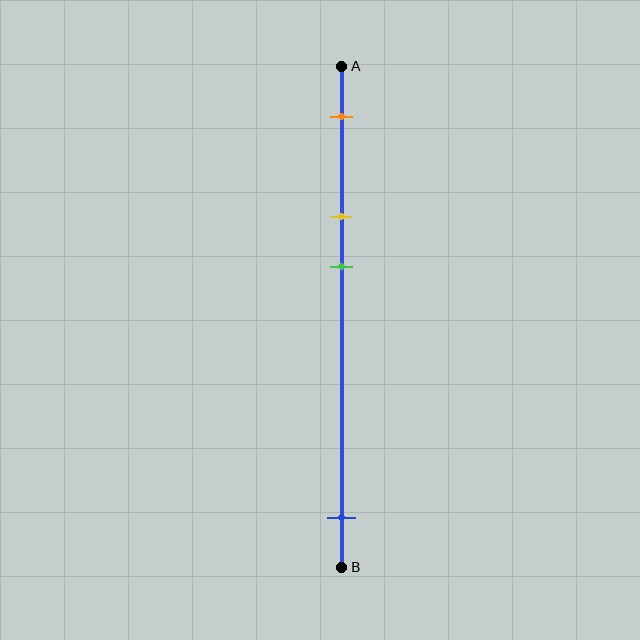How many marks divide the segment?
There are 4 marks dividing the segment.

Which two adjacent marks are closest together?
The yellow and green marks are the closest adjacent pair.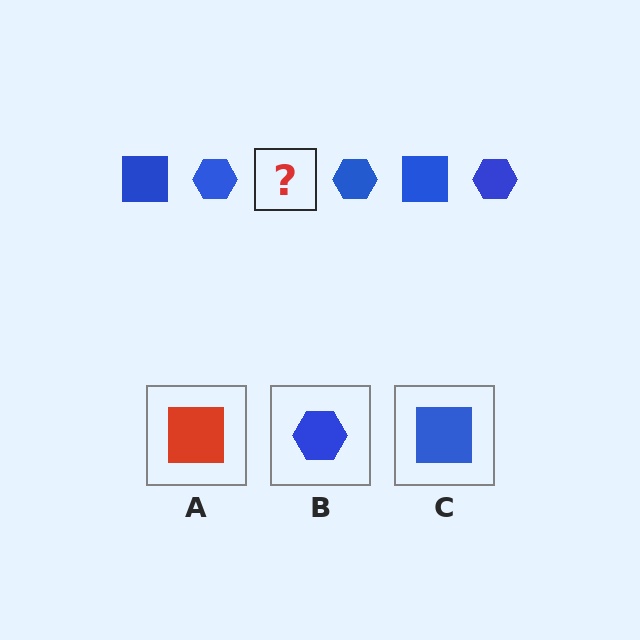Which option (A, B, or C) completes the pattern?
C.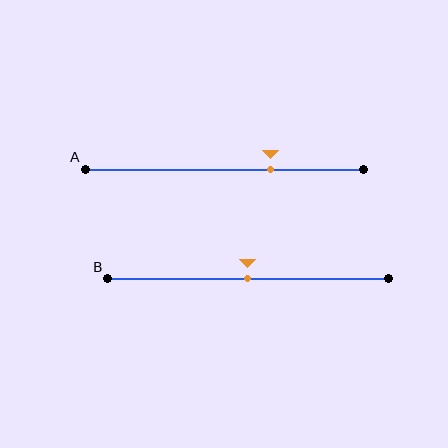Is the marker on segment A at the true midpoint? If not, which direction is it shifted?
No, the marker on segment A is shifted to the right by about 17% of the segment length.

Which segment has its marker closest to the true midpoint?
Segment B has its marker closest to the true midpoint.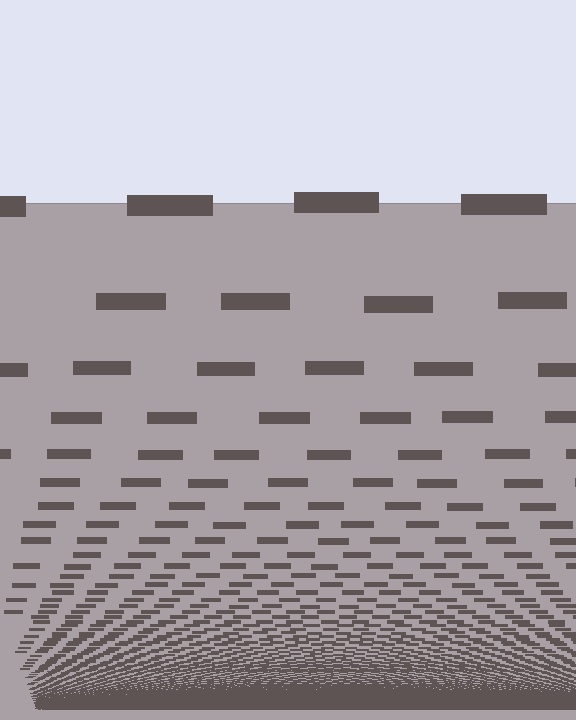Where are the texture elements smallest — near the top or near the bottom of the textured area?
Near the bottom.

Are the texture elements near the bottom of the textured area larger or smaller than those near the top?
Smaller. The gradient is inverted — elements near the bottom are smaller and denser.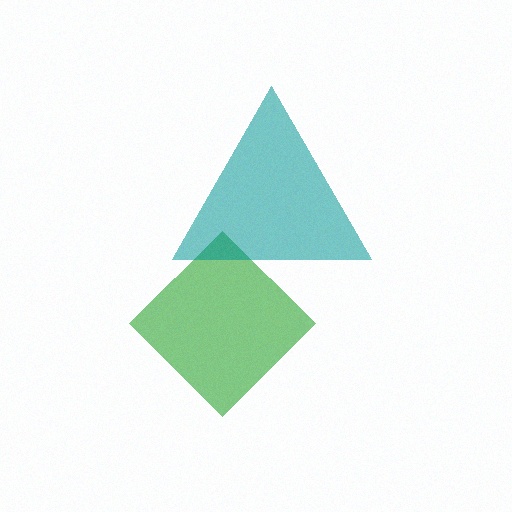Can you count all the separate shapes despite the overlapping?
Yes, there are 2 separate shapes.